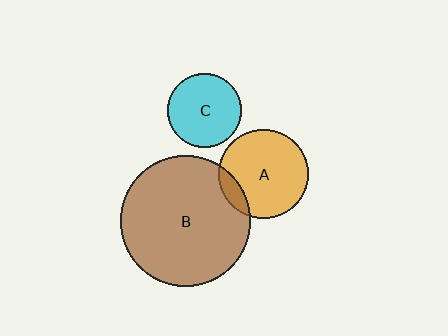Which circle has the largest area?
Circle B (brown).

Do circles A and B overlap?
Yes.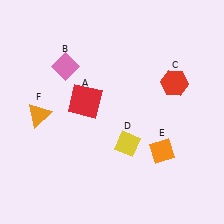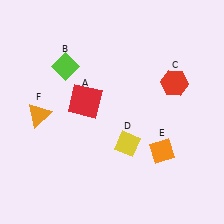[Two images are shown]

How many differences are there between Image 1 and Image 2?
There is 1 difference between the two images.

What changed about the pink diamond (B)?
In Image 1, B is pink. In Image 2, it changed to lime.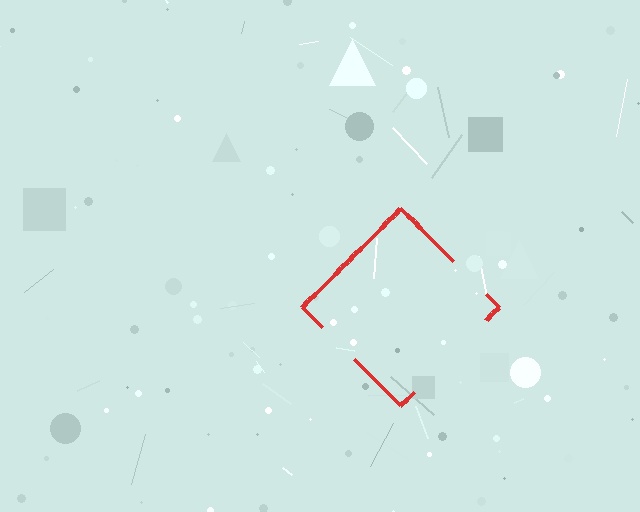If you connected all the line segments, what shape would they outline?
They would outline a diamond.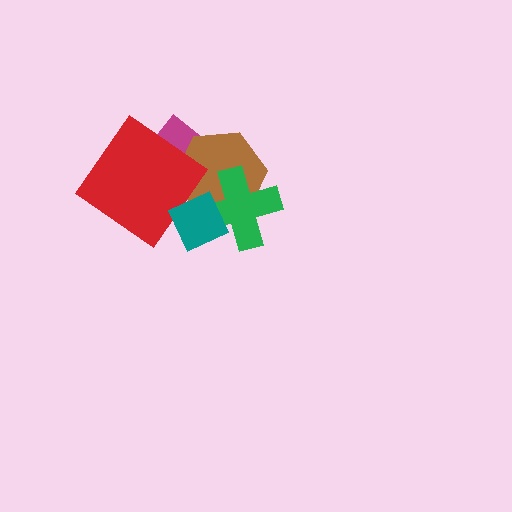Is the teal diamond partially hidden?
No, no other shape covers it.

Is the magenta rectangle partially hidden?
Yes, it is partially covered by another shape.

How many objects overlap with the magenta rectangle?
4 objects overlap with the magenta rectangle.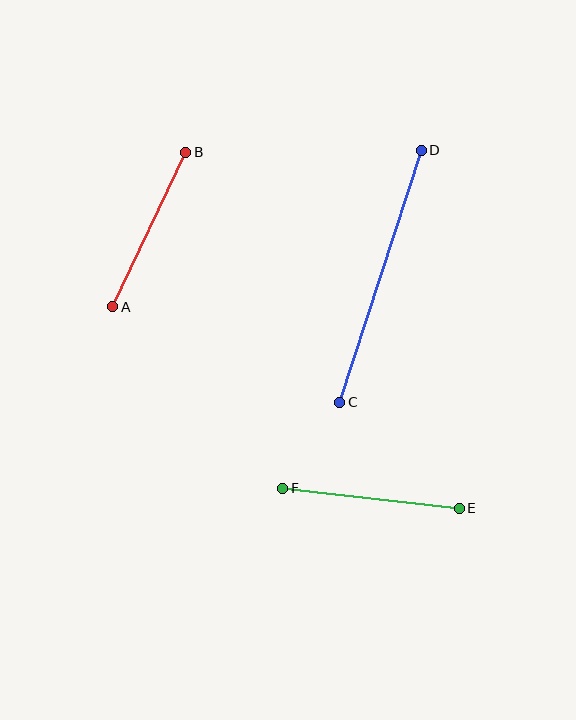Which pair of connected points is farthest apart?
Points C and D are farthest apart.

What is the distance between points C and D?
The distance is approximately 265 pixels.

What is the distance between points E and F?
The distance is approximately 178 pixels.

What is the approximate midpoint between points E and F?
The midpoint is at approximately (371, 498) pixels.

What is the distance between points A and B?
The distance is approximately 171 pixels.